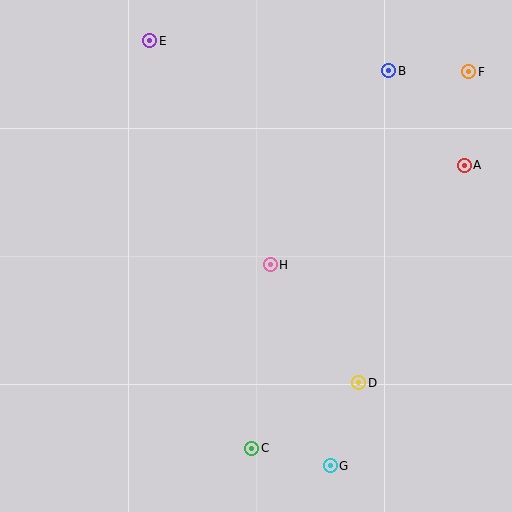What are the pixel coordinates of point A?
Point A is at (464, 165).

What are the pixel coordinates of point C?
Point C is at (252, 448).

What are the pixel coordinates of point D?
Point D is at (359, 383).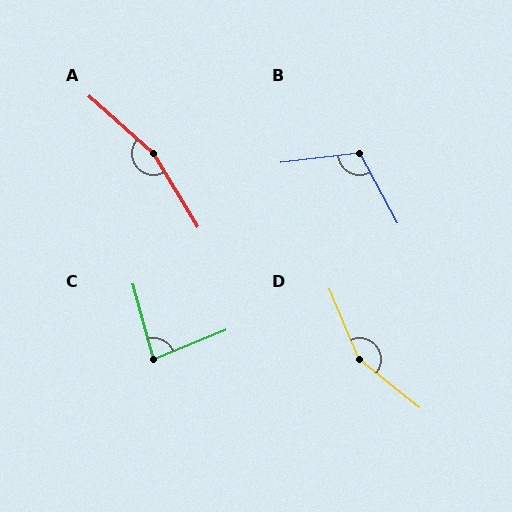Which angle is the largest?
A, at approximately 163 degrees.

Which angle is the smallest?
C, at approximately 83 degrees.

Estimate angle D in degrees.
Approximately 151 degrees.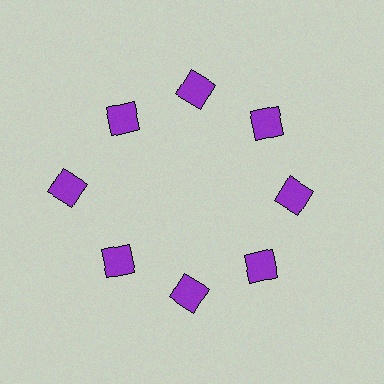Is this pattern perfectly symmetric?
No. The 8 purple squares are arranged in a ring, but one element near the 9 o'clock position is pushed outward from the center, breaking the 8-fold rotational symmetry.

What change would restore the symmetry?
The symmetry would be restored by moving it inward, back onto the ring so that all 8 squares sit at equal angles and equal distance from the center.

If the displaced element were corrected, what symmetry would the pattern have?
It would have 8-fold rotational symmetry — the pattern would map onto itself every 45 degrees.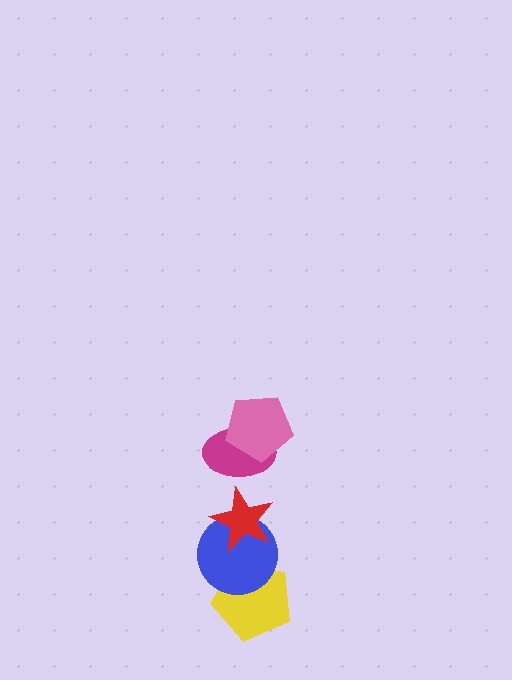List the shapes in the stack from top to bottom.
From top to bottom: the pink pentagon, the magenta ellipse, the red star, the blue circle, the yellow pentagon.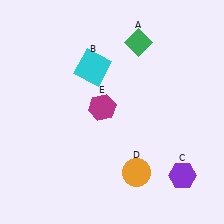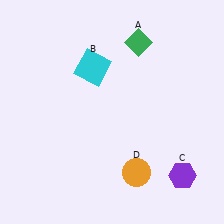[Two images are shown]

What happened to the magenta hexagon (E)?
The magenta hexagon (E) was removed in Image 2. It was in the top-left area of Image 1.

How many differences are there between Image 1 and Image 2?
There is 1 difference between the two images.